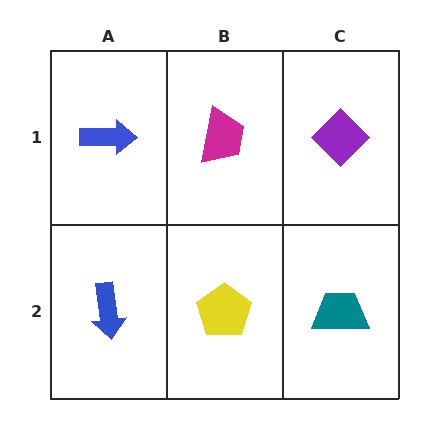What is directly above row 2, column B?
A magenta trapezoid.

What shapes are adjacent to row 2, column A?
A blue arrow (row 1, column A), a yellow pentagon (row 2, column B).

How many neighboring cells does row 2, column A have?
2.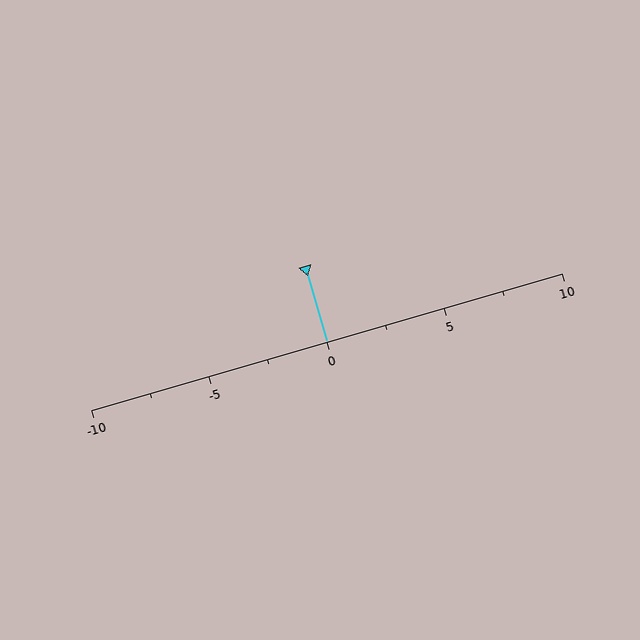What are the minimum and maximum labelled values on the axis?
The axis runs from -10 to 10.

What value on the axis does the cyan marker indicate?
The marker indicates approximately 0.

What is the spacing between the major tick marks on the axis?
The major ticks are spaced 5 apart.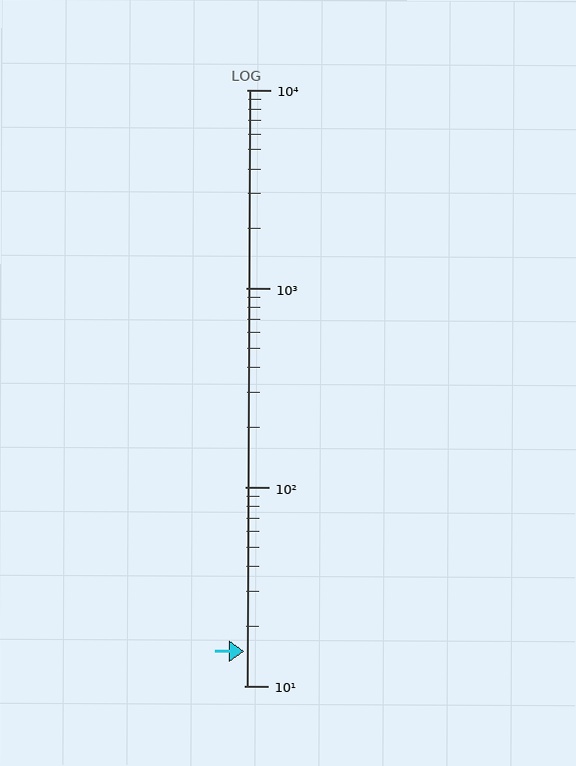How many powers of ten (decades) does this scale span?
The scale spans 3 decades, from 10 to 10000.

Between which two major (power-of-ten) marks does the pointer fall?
The pointer is between 10 and 100.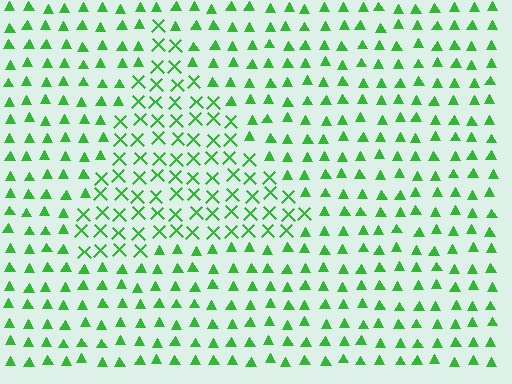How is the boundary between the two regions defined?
The boundary is defined by a change in element shape: X marks inside vs. triangles outside. All elements share the same color and spacing.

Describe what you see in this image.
The image is filled with small green elements arranged in a uniform grid. A triangle-shaped region contains X marks, while the surrounding area contains triangles. The boundary is defined purely by the change in element shape.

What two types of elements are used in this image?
The image uses X marks inside the triangle region and triangles outside it.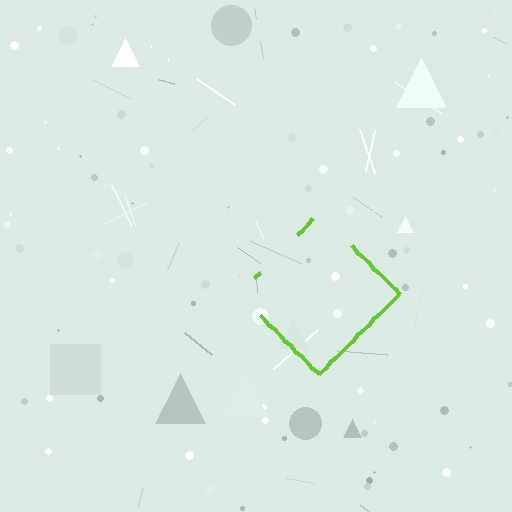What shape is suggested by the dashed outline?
The dashed outline suggests a diamond.